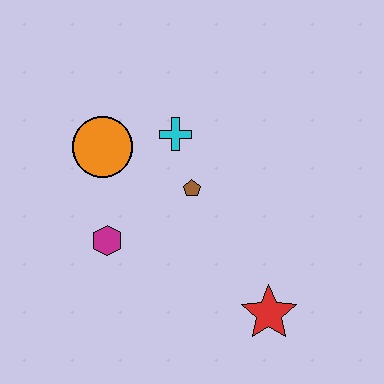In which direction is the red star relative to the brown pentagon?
The red star is below the brown pentagon.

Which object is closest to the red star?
The brown pentagon is closest to the red star.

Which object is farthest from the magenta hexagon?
The red star is farthest from the magenta hexagon.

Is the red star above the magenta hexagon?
No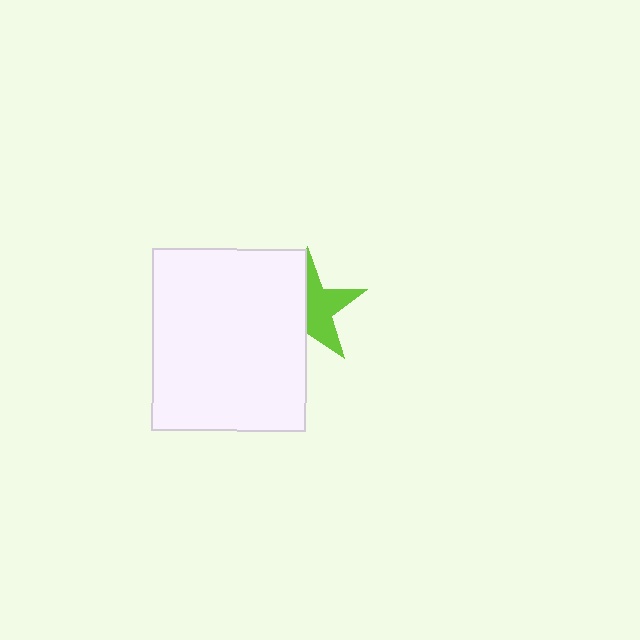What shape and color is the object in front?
The object in front is a white rectangle.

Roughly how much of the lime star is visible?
About half of it is visible (roughly 51%).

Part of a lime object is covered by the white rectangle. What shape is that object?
It is a star.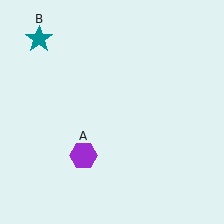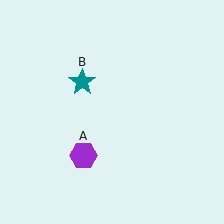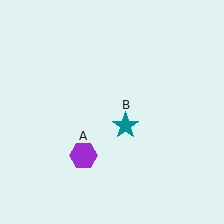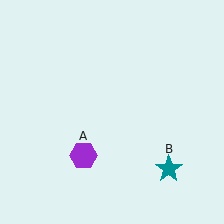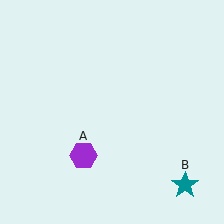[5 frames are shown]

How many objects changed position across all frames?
1 object changed position: teal star (object B).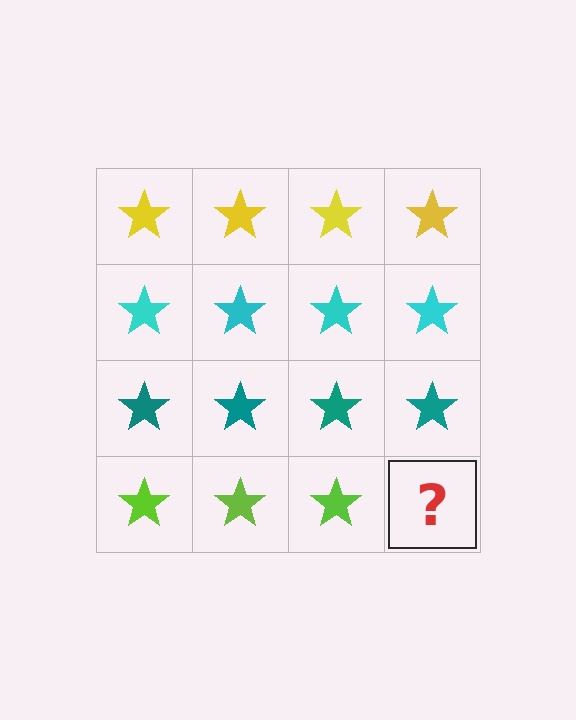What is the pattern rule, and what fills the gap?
The rule is that each row has a consistent color. The gap should be filled with a lime star.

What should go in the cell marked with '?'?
The missing cell should contain a lime star.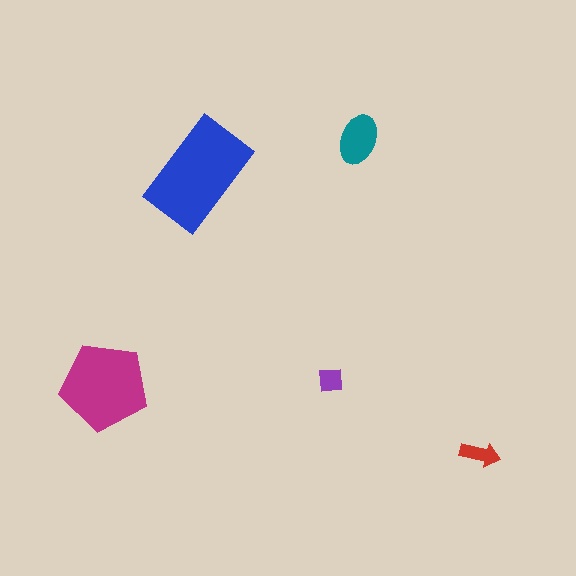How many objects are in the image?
There are 5 objects in the image.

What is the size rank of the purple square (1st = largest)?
5th.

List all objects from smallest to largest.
The purple square, the red arrow, the teal ellipse, the magenta pentagon, the blue rectangle.